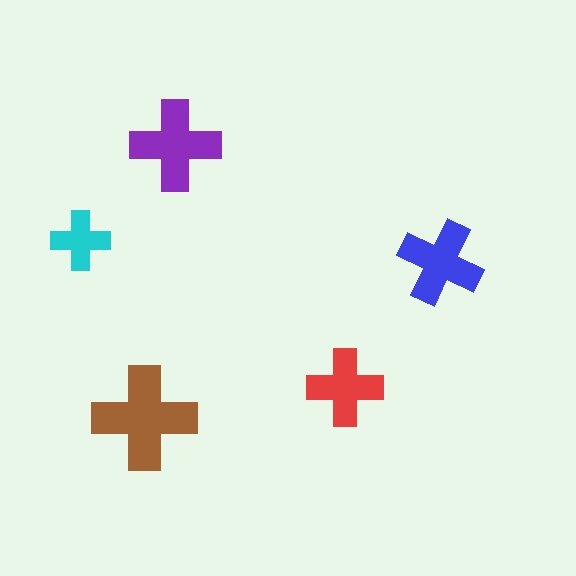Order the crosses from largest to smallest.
the brown one, the purple one, the blue one, the red one, the cyan one.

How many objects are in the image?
There are 5 objects in the image.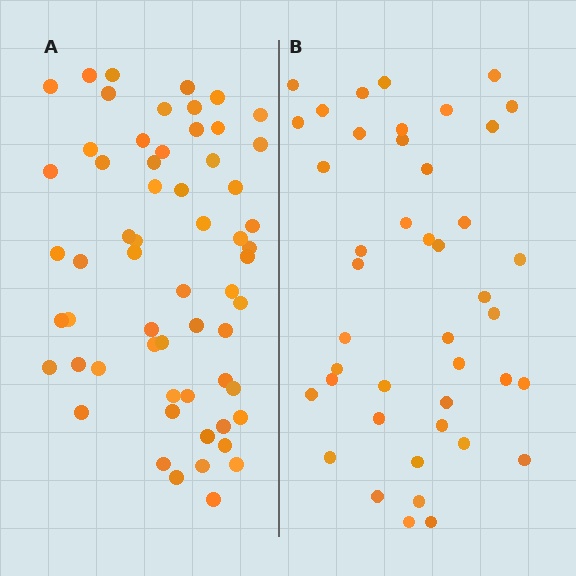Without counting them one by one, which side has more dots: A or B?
Region A (the left region) has more dots.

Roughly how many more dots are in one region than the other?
Region A has approximately 15 more dots than region B.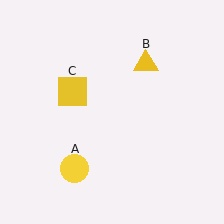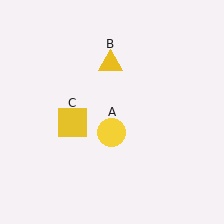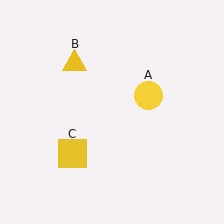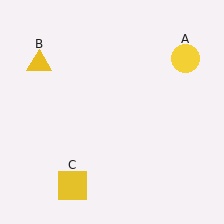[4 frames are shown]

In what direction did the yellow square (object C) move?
The yellow square (object C) moved down.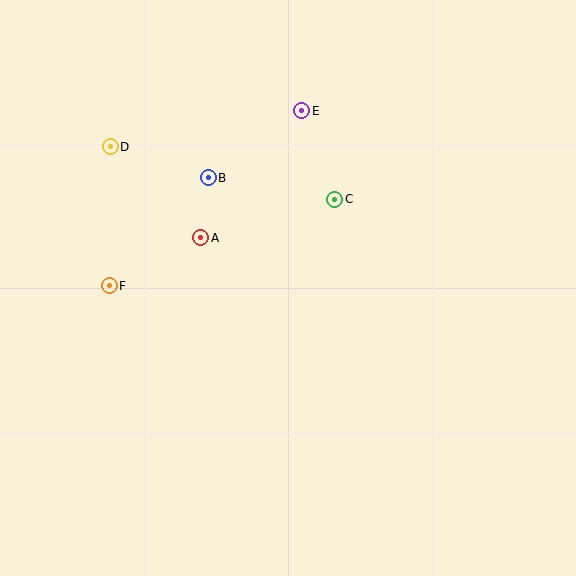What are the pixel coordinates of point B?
Point B is at (208, 178).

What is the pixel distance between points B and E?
The distance between B and E is 115 pixels.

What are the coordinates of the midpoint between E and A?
The midpoint between E and A is at (251, 174).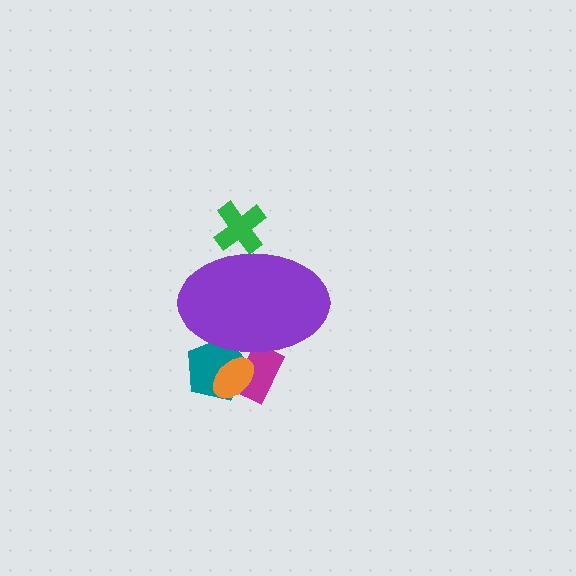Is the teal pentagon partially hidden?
Yes, the teal pentagon is partially hidden behind the purple ellipse.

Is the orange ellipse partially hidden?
Yes, the orange ellipse is partially hidden behind the purple ellipse.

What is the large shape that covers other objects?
A purple ellipse.